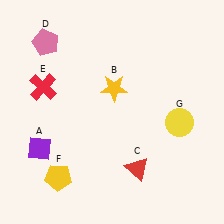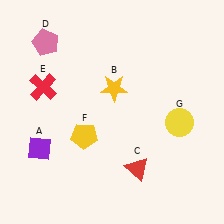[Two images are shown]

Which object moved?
The yellow pentagon (F) moved up.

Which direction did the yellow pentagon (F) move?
The yellow pentagon (F) moved up.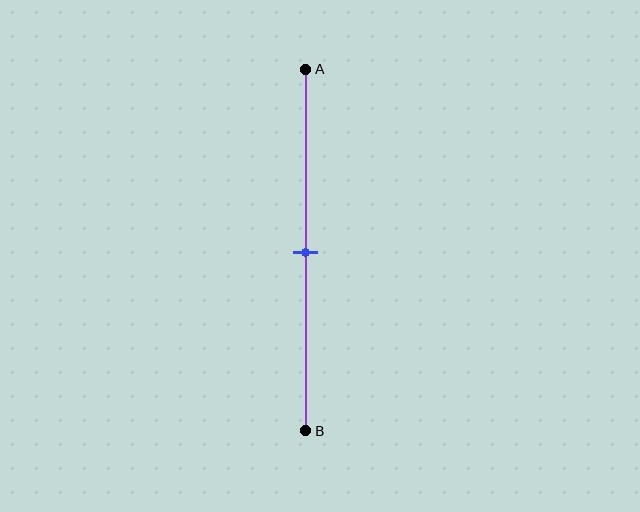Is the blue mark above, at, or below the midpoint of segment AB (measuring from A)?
The blue mark is approximately at the midpoint of segment AB.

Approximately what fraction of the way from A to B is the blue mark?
The blue mark is approximately 50% of the way from A to B.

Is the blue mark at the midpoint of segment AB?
Yes, the mark is approximately at the midpoint.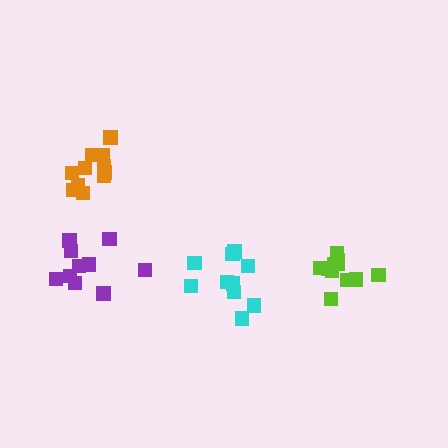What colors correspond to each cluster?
The clusters are colored: orange, cyan, purple, lime.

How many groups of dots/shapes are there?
There are 4 groups.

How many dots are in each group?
Group 1: 12 dots, Group 2: 10 dots, Group 3: 10 dots, Group 4: 11 dots (43 total).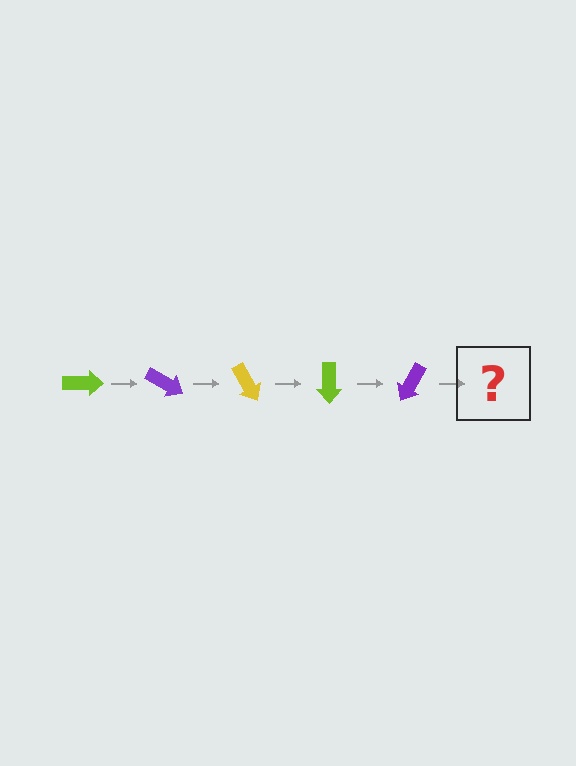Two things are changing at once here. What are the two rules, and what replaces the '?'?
The two rules are that it rotates 30 degrees each step and the color cycles through lime, purple, and yellow. The '?' should be a yellow arrow, rotated 150 degrees from the start.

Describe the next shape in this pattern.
It should be a yellow arrow, rotated 150 degrees from the start.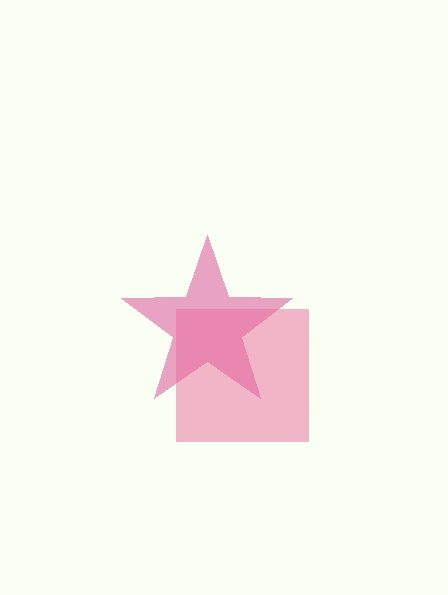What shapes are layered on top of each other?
The layered shapes are: a magenta star, a pink square.